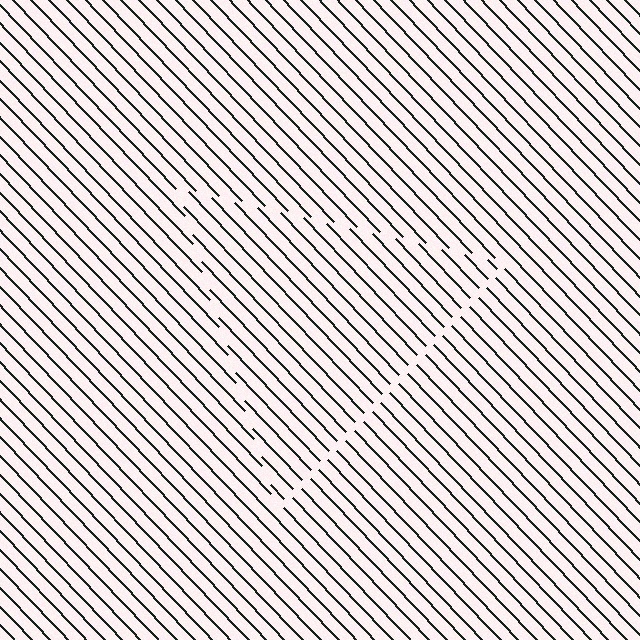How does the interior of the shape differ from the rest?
The interior of the shape contains the same grating, shifted by half a period — the contour is defined by the phase discontinuity where line-ends from the inner and outer gratings abut.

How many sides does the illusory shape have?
3 sides — the line-ends trace a triangle.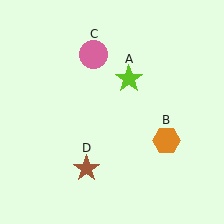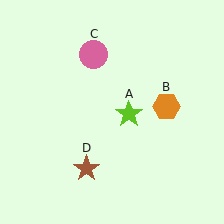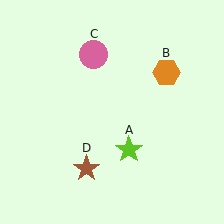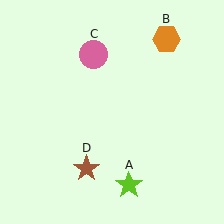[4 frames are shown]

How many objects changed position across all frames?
2 objects changed position: lime star (object A), orange hexagon (object B).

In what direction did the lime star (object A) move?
The lime star (object A) moved down.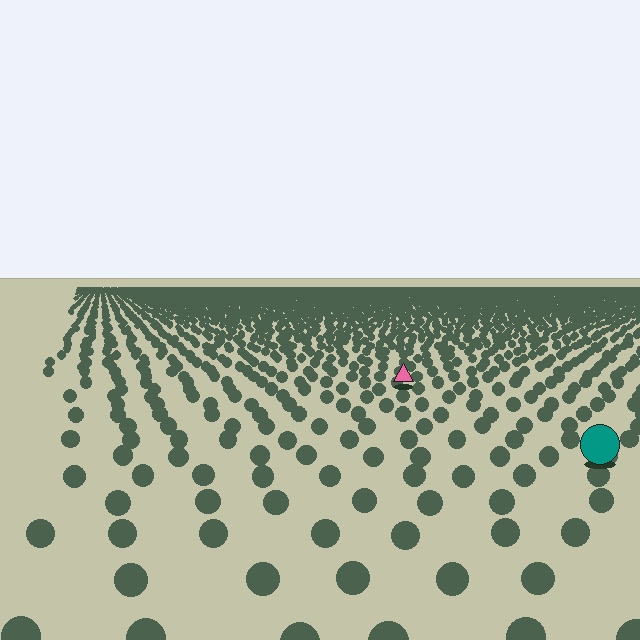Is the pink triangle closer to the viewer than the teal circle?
No. The teal circle is closer — you can tell from the texture gradient: the ground texture is coarser near it.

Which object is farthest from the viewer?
The pink triangle is farthest from the viewer. It appears smaller and the ground texture around it is denser.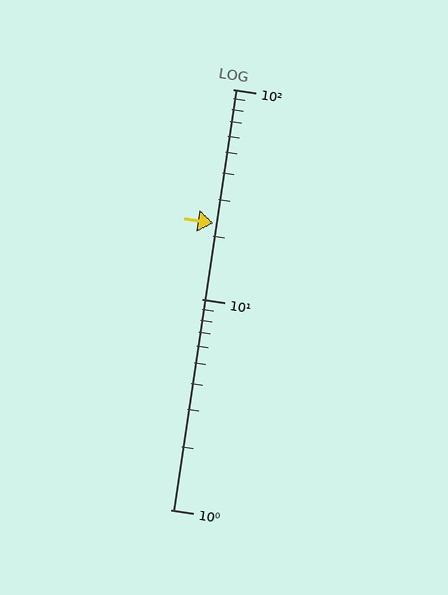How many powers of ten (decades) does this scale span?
The scale spans 2 decades, from 1 to 100.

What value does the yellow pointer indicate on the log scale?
The pointer indicates approximately 23.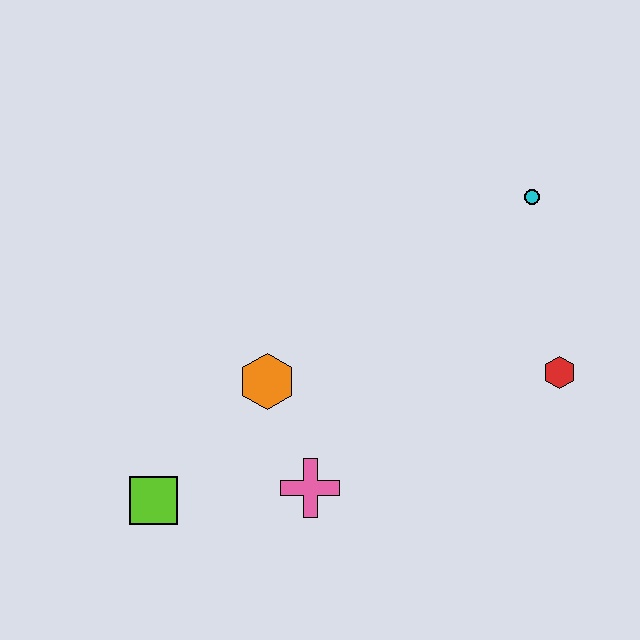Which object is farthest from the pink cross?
The cyan circle is farthest from the pink cross.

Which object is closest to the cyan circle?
The red hexagon is closest to the cyan circle.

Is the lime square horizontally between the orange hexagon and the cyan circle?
No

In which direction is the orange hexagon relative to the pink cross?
The orange hexagon is above the pink cross.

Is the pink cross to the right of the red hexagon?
No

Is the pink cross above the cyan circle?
No